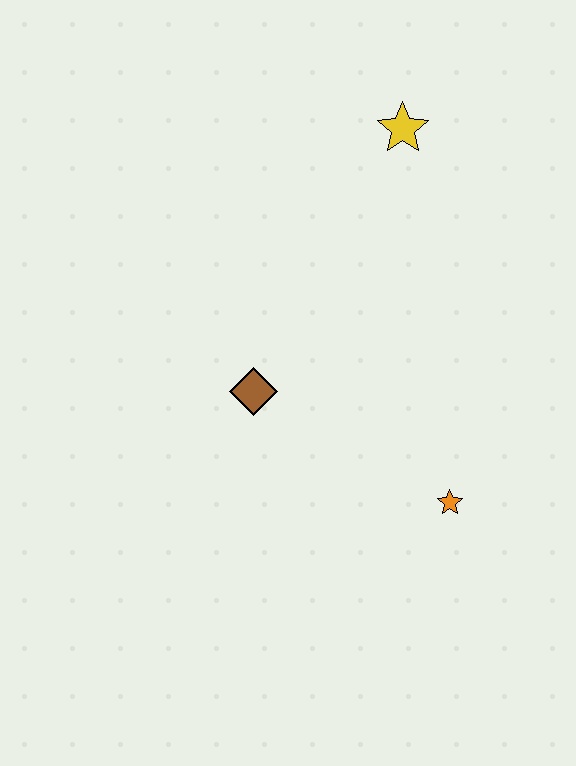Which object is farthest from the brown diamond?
The yellow star is farthest from the brown diamond.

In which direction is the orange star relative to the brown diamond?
The orange star is to the right of the brown diamond.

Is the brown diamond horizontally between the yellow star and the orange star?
No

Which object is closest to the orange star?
The brown diamond is closest to the orange star.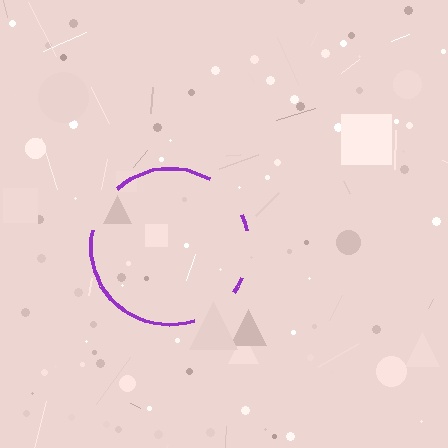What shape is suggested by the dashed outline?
The dashed outline suggests a circle.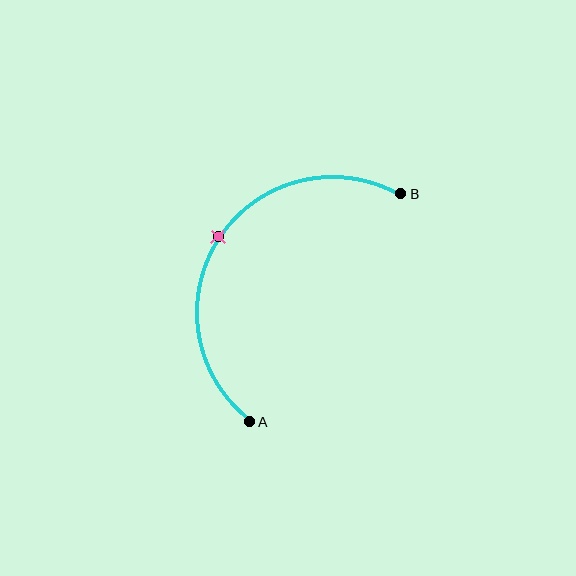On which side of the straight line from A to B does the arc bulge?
The arc bulges to the left of the straight line connecting A and B.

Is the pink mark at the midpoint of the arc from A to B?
Yes. The pink mark lies on the arc at equal arc-length from both A and B — it is the arc midpoint.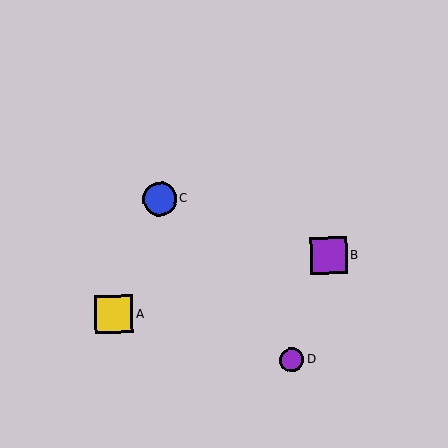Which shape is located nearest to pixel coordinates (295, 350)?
The purple circle (labeled D) at (292, 360) is nearest to that location.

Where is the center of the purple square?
The center of the purple square is at (329, 256).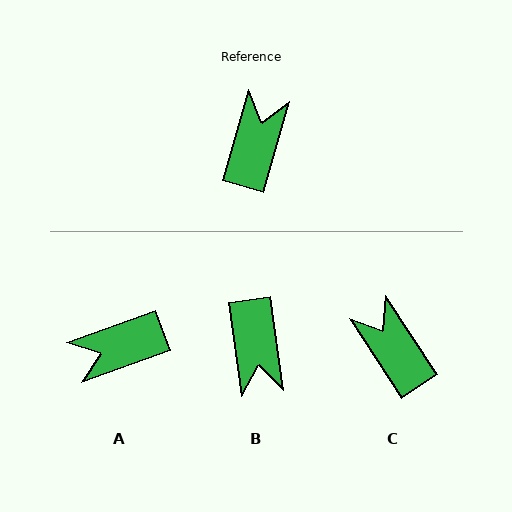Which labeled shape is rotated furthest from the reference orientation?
B, about 155 degrees away.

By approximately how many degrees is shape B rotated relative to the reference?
Approximately 155 degrees clockwise.